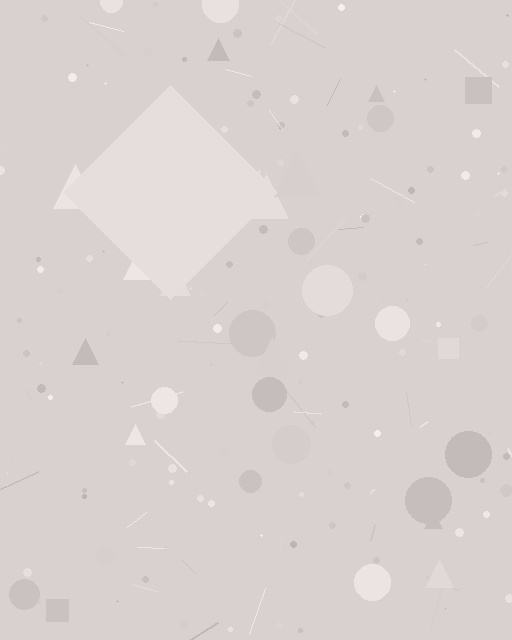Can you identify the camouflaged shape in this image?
The camouflaged shape is a diamond.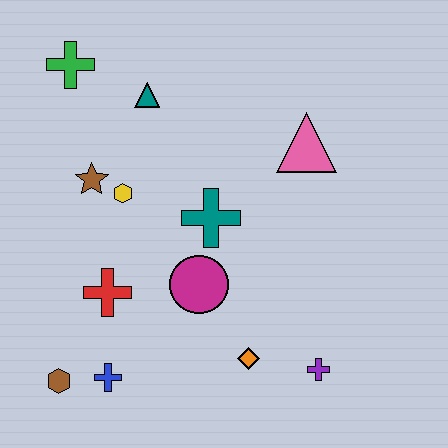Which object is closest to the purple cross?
The orange diamond is closest to the purple cross.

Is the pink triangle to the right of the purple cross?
No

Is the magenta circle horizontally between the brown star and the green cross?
No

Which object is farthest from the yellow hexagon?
The purple cross is farthest from the yellow hexagon.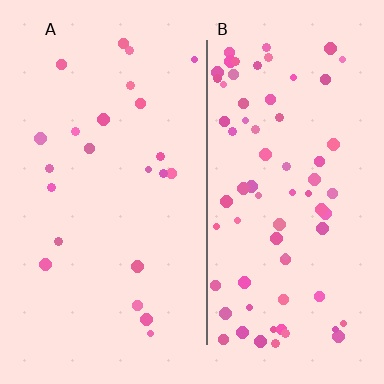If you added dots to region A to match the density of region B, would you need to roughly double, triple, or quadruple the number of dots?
Approximately triple.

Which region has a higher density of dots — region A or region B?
B (the right).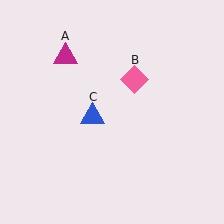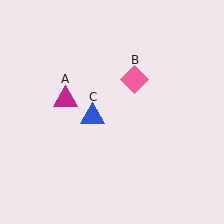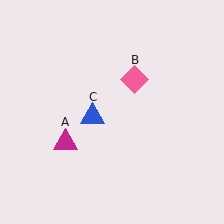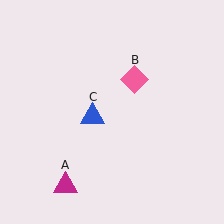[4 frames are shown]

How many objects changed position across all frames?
1 object changed position: magenta triangle (object A).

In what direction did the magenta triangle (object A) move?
The magenta triangle (object A) moved down.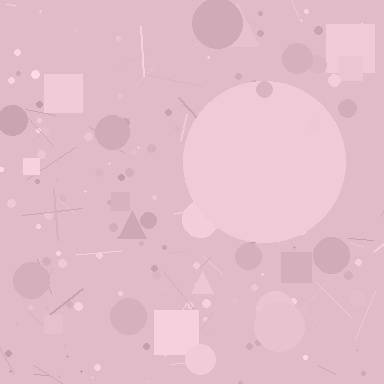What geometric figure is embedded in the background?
A circle is embedded in the background.